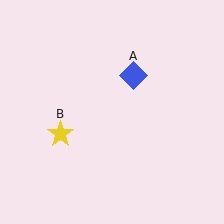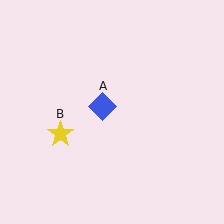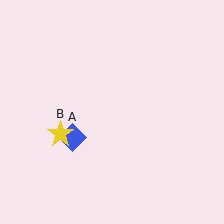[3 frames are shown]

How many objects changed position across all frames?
1 object changed position: blue diamond (object A).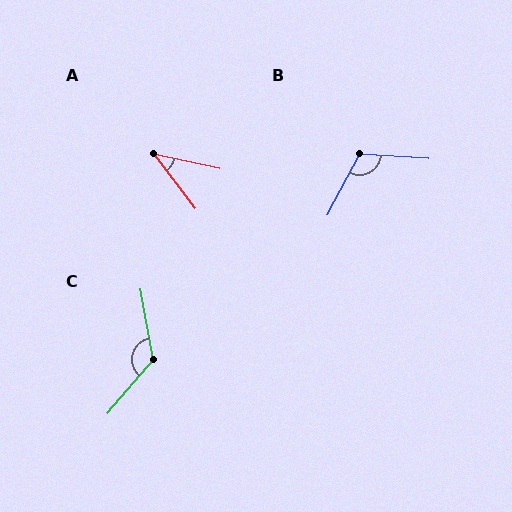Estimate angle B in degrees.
Approximately 114 degrees.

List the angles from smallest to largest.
A (40°), B (114°), C (129°).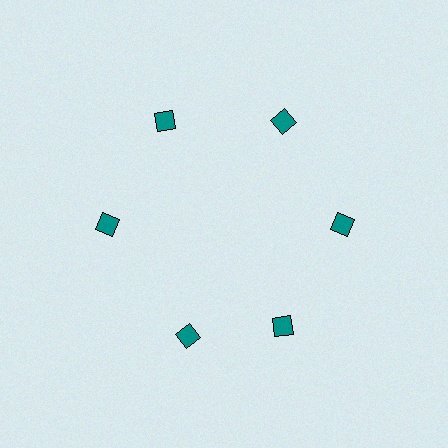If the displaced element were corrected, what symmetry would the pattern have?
It would have 6-fold rotational symmetry — the pattern would map onto itself every 60 degrees.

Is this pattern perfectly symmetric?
No. The 6 teal diamonds are arranged in a ring, but one element near the 7 o'clock position is rotated out of alignment along the ring, breaking the 6-fold rotational symmetry.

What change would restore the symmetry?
The symmetry would be restored by rotating it back into even spacing with its neighbors so that all 6 diamonds sit at equal angles and equal distance from the center.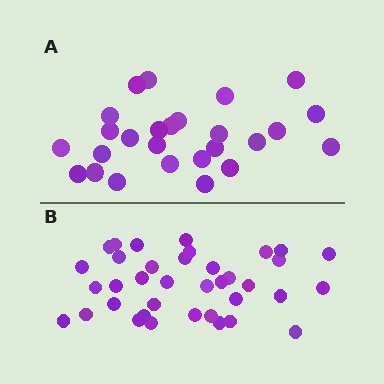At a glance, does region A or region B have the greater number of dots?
Region B (the bottom region) has more dots.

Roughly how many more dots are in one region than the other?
Region B has roughly 12 or so more dots than region A.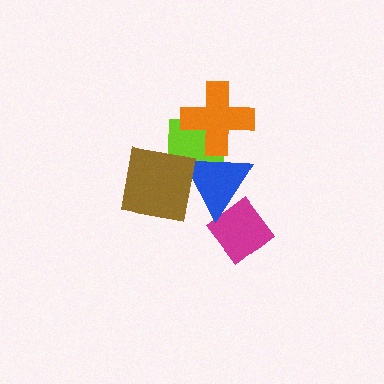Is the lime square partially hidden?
Yes, it is partially covered by another shape.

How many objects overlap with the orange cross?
2 objects overlap with the orange cross.